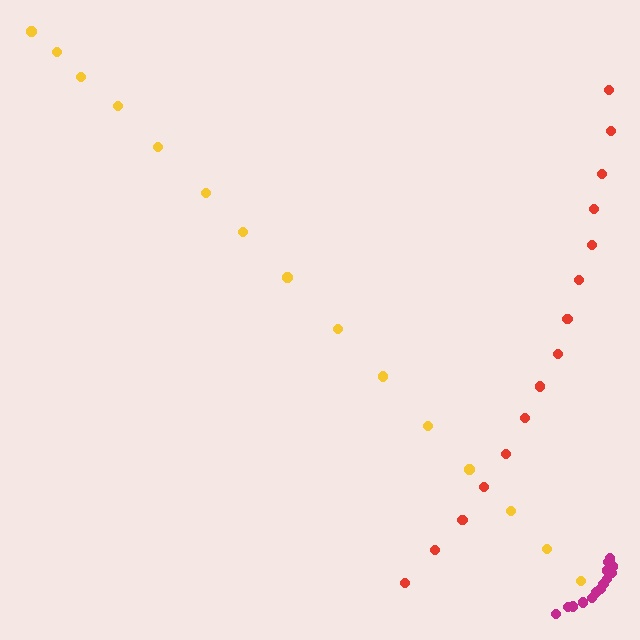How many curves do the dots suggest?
There are 3 distinct paths.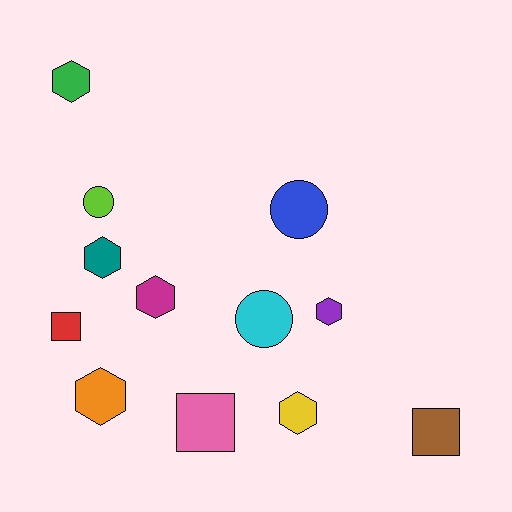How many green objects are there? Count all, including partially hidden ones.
There is 1 green object.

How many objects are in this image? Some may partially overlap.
There are 12 objects.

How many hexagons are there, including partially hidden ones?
There are 6 hexagons.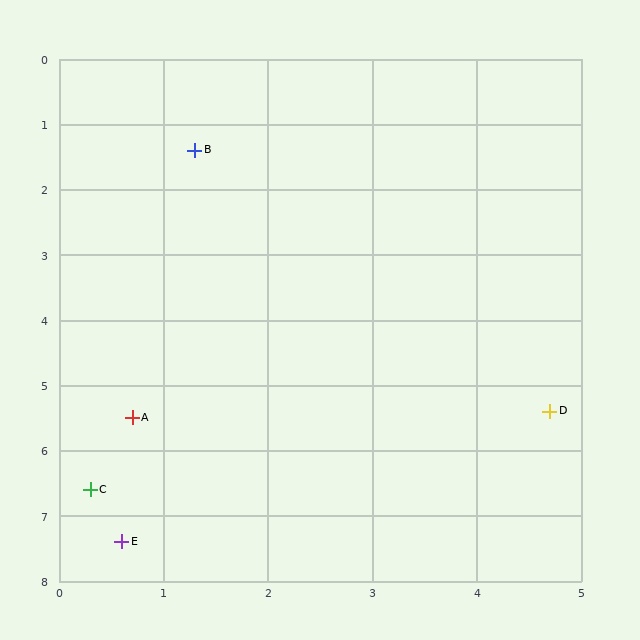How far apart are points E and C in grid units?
Points E and C are about 0.9 grid units apart.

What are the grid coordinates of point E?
Point E is at approximately (0.6, 7.4).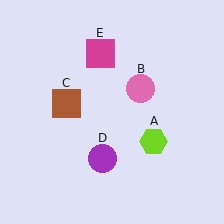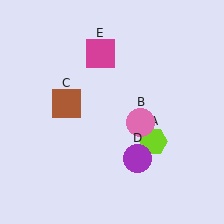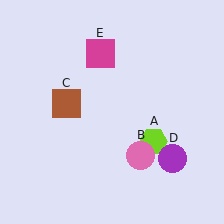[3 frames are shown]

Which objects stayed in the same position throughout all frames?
Lime hexagon (object A) and brown square (object C) and magenta square (object E) remained stationary.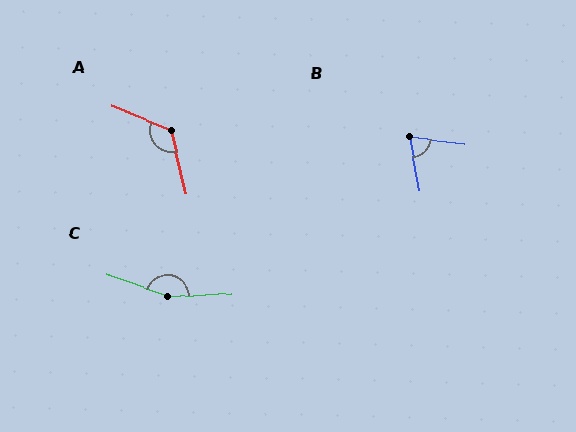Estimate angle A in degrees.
Approximately 125 degrees.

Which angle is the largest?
C, at approximately 158 degrees.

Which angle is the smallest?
B, at approximately 73 degrees.